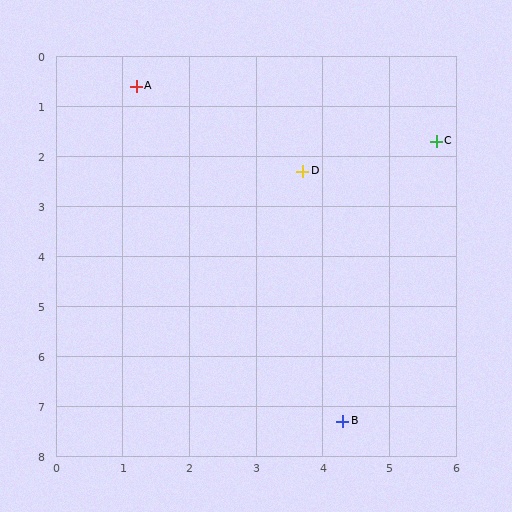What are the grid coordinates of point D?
Point D is at approximately (3.7, 2.3).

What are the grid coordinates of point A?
Point A is at approximately (1.2, 0.6).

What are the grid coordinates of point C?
Point C is at approximately (5.7, 1.7).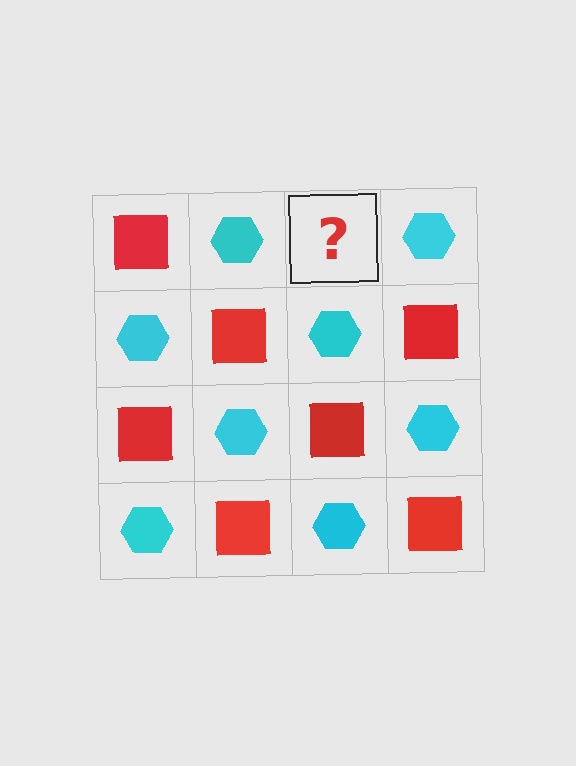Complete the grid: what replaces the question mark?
The question mark should be replaced with a red square.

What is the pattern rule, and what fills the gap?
The rule is that it alternates red square and cyan hexagon in a checkerboard pattern. The gap should be filled with a red square.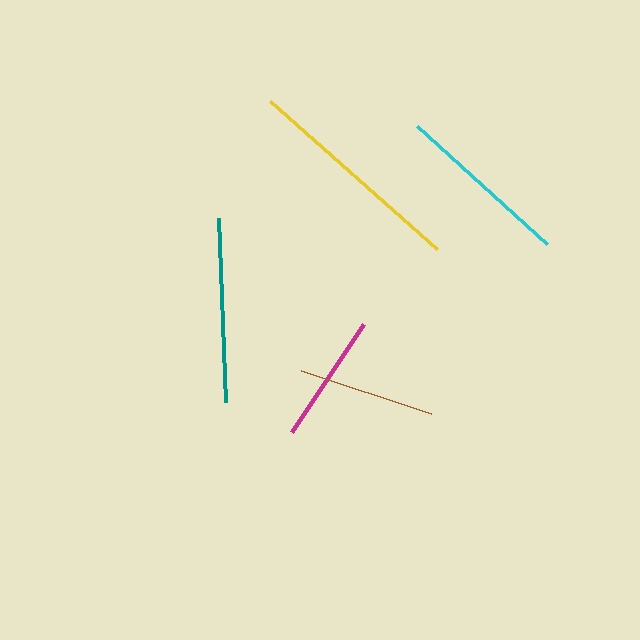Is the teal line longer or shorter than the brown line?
The teal line is longer than the brown line.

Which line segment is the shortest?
The magenta line is the shortest at approximately 129 pixels.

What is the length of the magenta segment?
The magenta segment is approximately 129 pixels long.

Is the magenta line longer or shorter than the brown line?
The brown line is longer than the magenta line.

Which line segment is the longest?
The yellow line is the longest at approximately 223 pixels.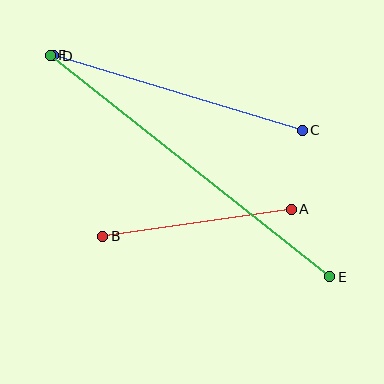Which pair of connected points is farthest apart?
Points E and F are farthest apart.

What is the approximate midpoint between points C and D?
The midpoint is at approximately (178, 93) pixels.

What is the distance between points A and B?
The distance is approximately 190 pixels.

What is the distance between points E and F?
The distance is approximately 356 pixels.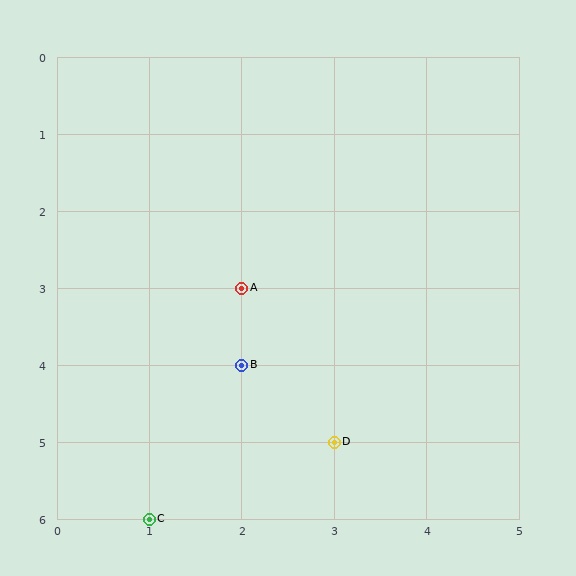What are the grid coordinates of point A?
Point A is at grid coordinates (2, 3).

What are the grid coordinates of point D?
Point D is at grid coordinates (3, 5).